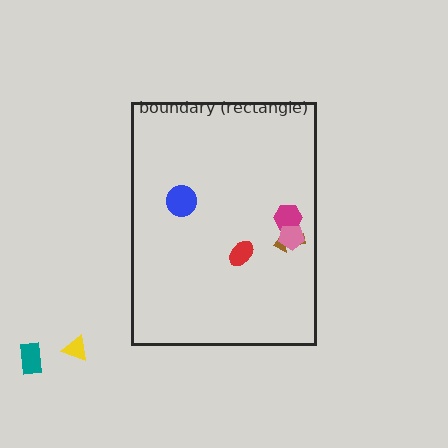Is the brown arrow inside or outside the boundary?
Inside.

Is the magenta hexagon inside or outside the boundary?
Inside.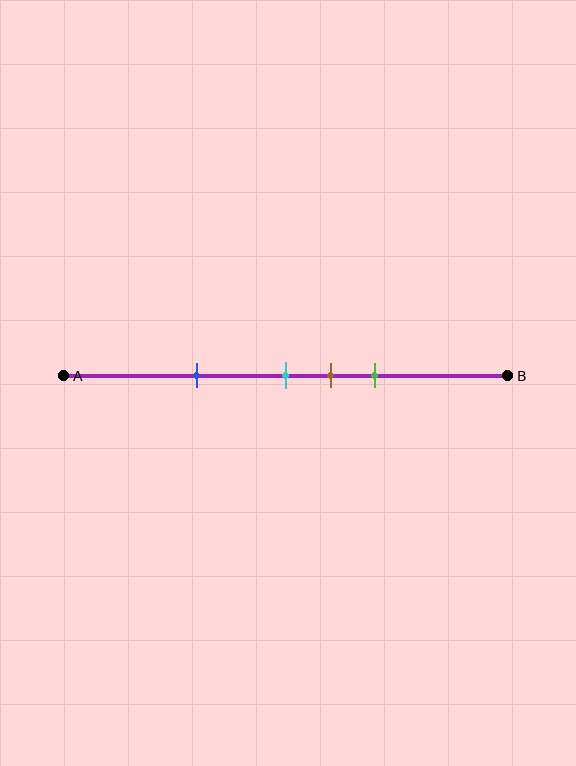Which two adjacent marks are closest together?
The cyan and brown marks are the closest adjacent pair.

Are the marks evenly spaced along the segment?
No, the marks are not evenly spaced.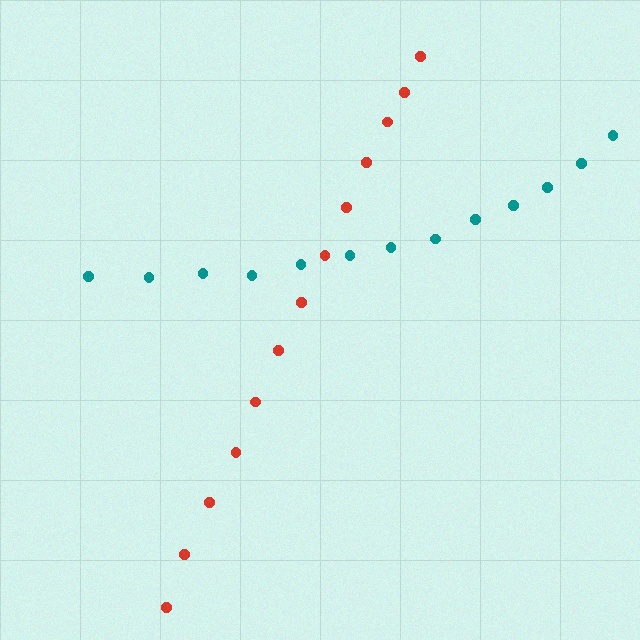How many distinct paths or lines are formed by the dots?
There are 2 distinct paths.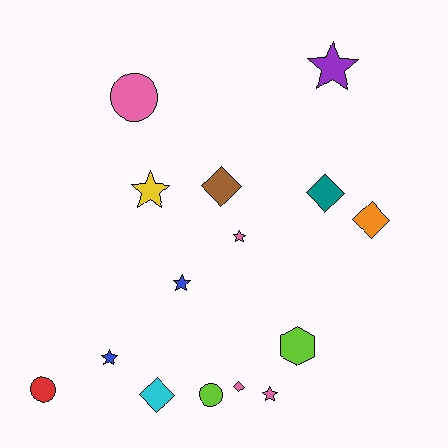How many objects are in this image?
There are 15 objects.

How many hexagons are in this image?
There is 1 hexagon.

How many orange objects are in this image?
There is 1 orange object.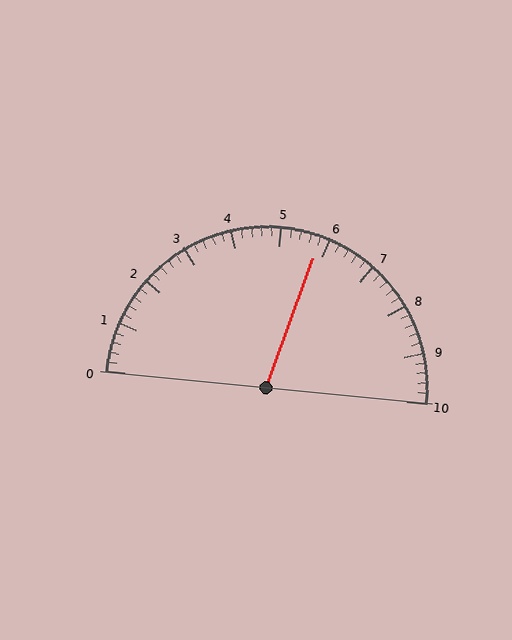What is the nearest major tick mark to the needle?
The nearest major tick mark is 6.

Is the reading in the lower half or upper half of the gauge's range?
The reading is in the upper half of the range (0 to 10).